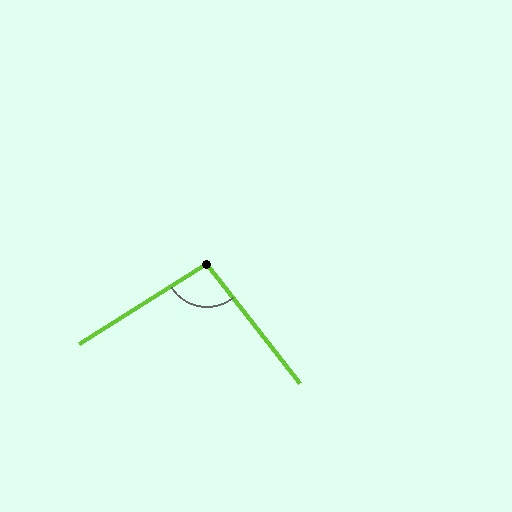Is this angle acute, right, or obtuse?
It is obtuse.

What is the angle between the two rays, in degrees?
Approximately 96 degrees.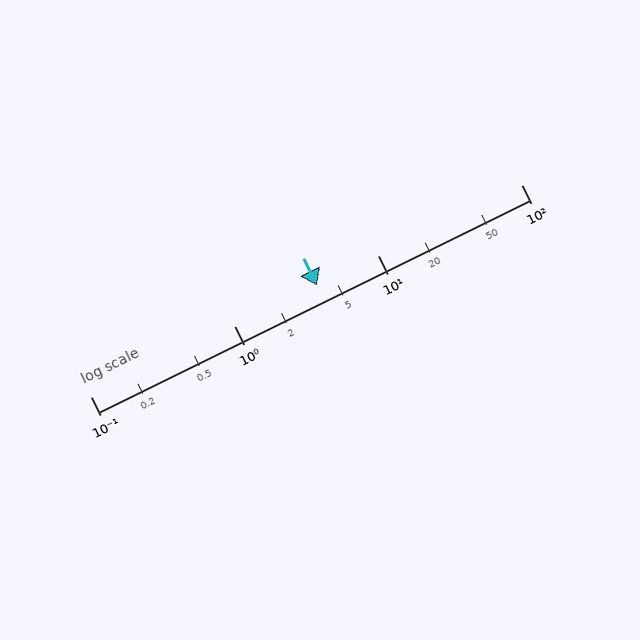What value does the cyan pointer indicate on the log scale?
The pointer indicates approximately 3.8.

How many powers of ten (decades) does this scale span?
The scale spans 3 decades, from 0.1 to 100.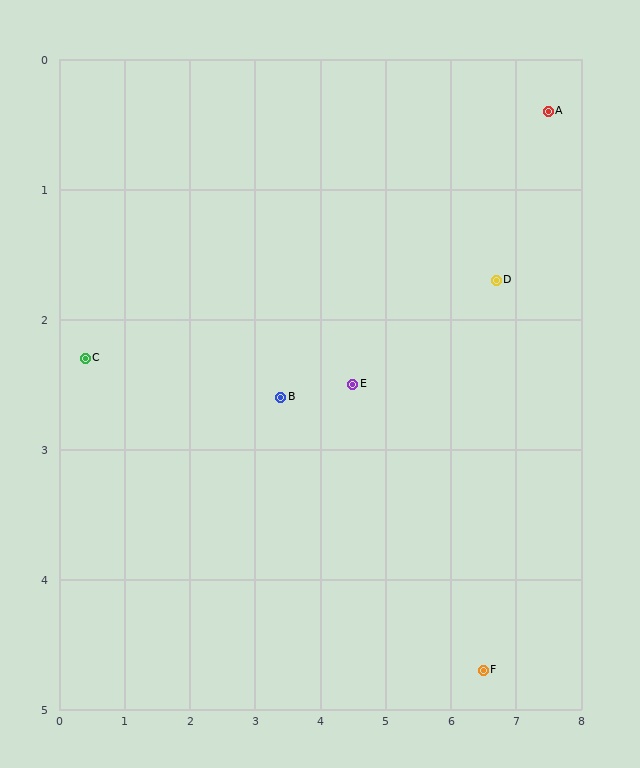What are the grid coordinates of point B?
Point B is at approximately (3.4, 2.6).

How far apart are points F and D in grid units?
Points F and D are about 3.0 grid units apart.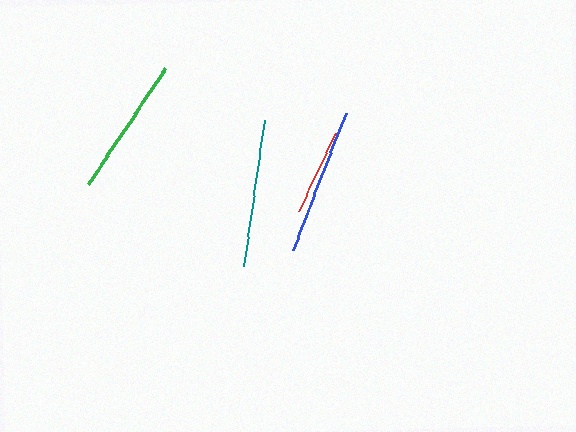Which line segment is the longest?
The teal line is the longest at approximately 148 pixels.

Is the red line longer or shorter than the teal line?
The teal line is longer than the red line.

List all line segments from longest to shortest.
From longest to shortest: teal, blue, green, red.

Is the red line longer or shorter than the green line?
The green line is longer than the red line.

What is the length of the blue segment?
The blue segment is approximately 147 pixels long.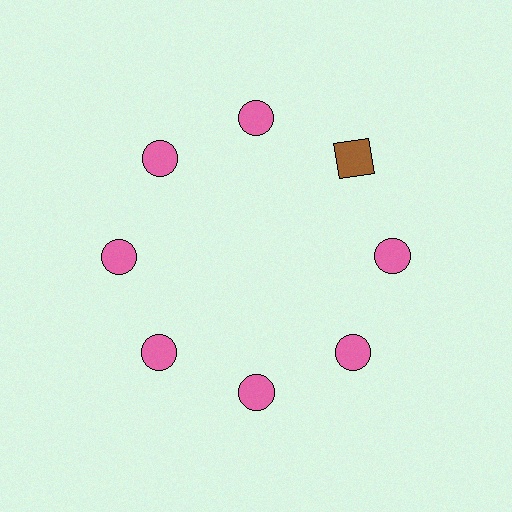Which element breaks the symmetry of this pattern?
The brown square at roughly the 2 o'clock position breaks the symmetry. All other shapes are pink circles.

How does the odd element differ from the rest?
It differs in both color (brown instead of pink) and shape (square instead of circle).